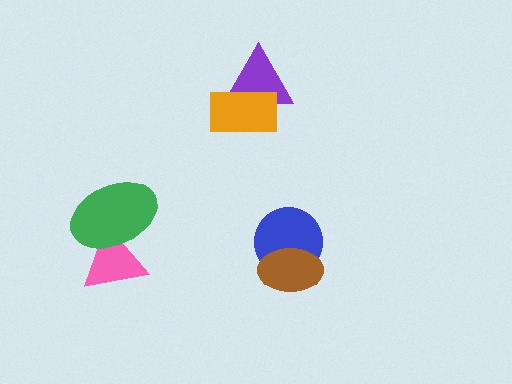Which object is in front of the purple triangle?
The orange rectangle is in front of the purple triangle.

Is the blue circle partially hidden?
Yes, it is partially covered by another shape.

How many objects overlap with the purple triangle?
1 object overlaps with the purple triangle.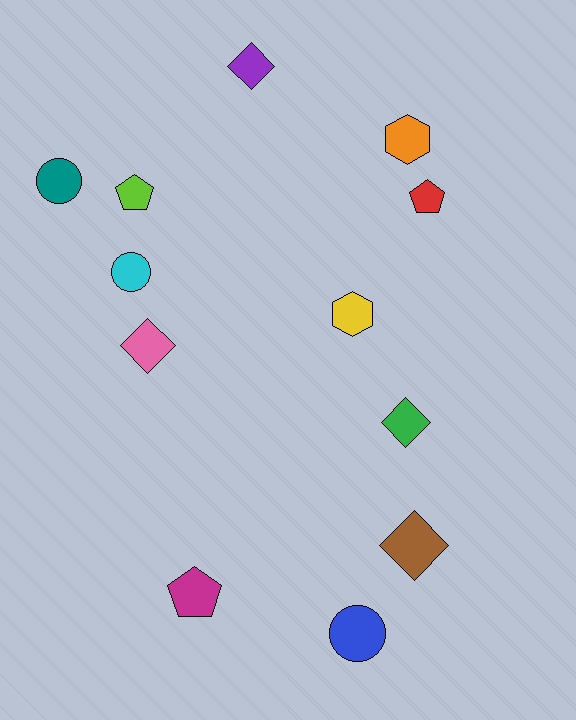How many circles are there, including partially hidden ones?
There are 3 circles.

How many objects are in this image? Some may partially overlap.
There are 12 objects.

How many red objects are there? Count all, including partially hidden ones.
There is 1 red object.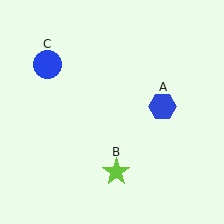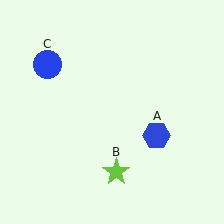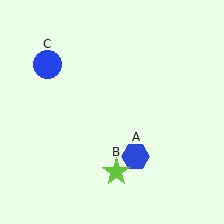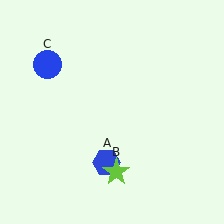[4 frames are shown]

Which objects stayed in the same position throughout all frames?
Lime star (object B) and blue circle (object C) remained stationary.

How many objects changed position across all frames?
1 object changed position: blue hexagon (object A).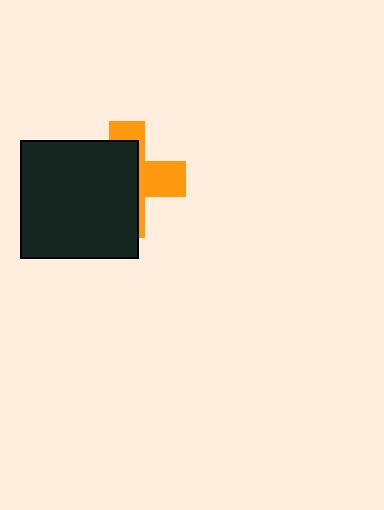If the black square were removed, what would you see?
You would see the complete orange cross.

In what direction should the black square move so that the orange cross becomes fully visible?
The black square should move left. That is the shortest direction to clear the overlap and leave the orange cross fully visible.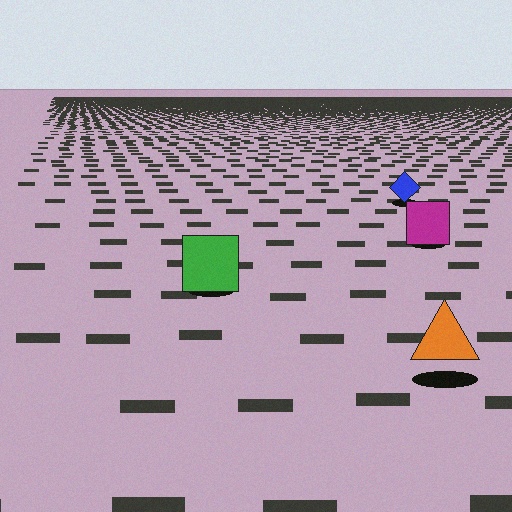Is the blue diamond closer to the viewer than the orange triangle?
No. The orange triangle is closer — you can tell from the texture gradient: the ground texture is coarser near it.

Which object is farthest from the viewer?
The blue diamond is farthest from the viewer. It appears smaller and the ground texture around it is denser.